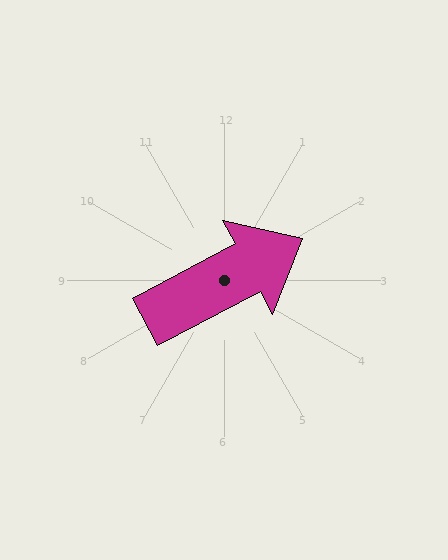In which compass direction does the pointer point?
Northeast.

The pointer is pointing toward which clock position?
Roughly 2 o'clock.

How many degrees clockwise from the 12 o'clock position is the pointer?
Approximately 62 degrees.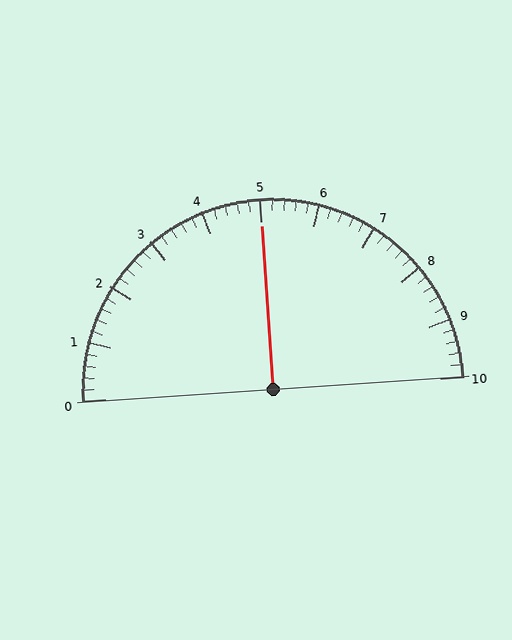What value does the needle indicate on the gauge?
The needle indicates approximately 5.0.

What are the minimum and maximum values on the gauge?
The gauge ranges from 0 to 10.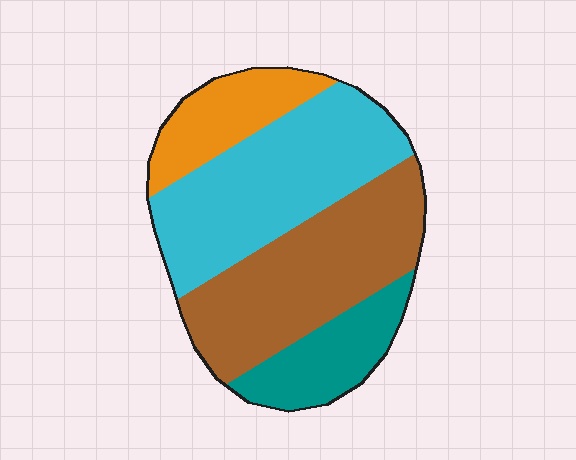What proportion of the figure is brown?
Brown covers about 35% of the figure.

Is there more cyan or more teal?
Cyan.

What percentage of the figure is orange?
Orange covers 14% of the figure.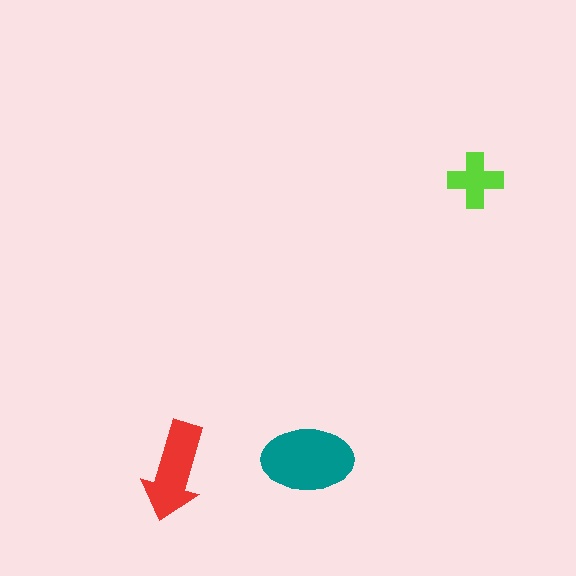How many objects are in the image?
There are 3 objects in the image.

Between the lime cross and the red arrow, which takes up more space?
The red arrow.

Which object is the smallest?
The lime cross.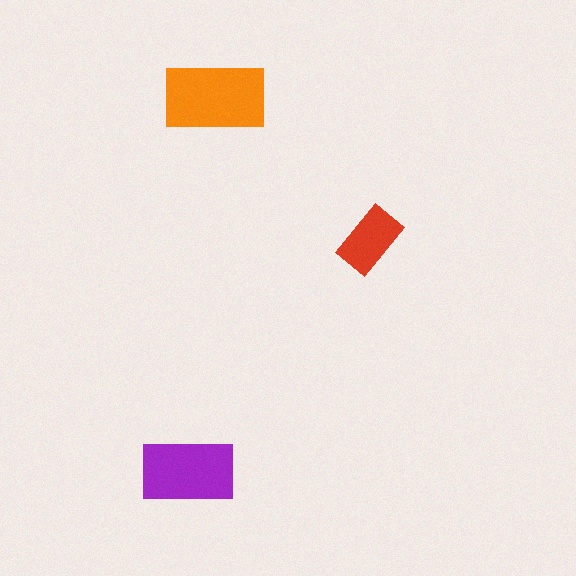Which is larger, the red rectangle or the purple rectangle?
The purple one.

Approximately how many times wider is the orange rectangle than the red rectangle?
About 1.5 times wider.